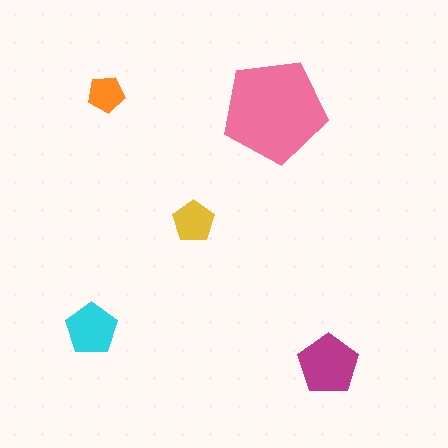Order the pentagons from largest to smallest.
the pink one, the magenta one, the cyan one, the yellow one, the orange one.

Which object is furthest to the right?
The magenta pentagon is rightmost.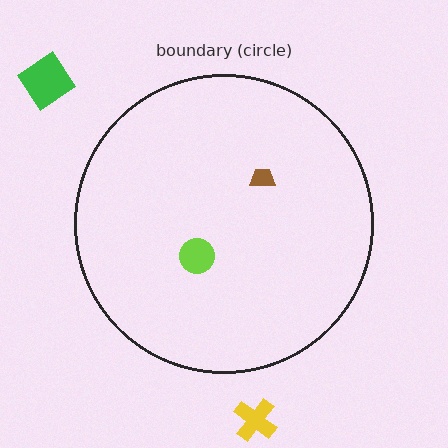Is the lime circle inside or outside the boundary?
Inside.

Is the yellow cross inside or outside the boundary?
Outside.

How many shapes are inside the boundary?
2 inside, 2 outside.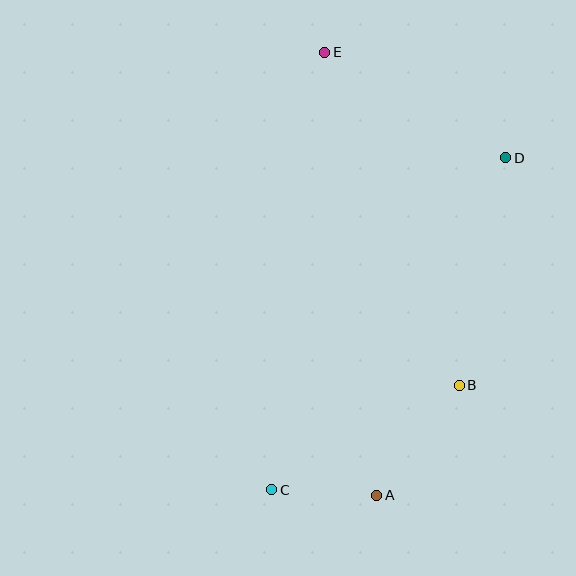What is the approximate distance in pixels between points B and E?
The distance between B and E is approximately 359 pixels.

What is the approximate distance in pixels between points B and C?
The distance between B and C is approximately 215 pixels.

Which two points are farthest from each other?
Points A and E are farthest from each other.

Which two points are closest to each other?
Points A and C are closest to each other.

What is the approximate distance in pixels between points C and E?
The distance between C and E is approximately 440 pixels.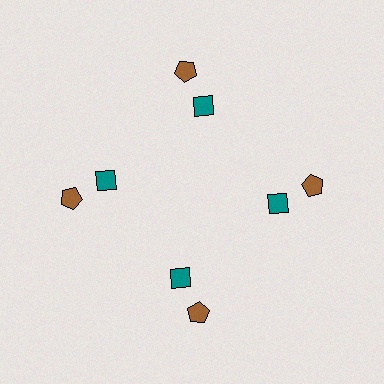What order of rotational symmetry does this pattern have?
This pattern has 4-fold rotational symmetry.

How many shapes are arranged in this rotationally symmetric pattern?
There are 8 shapes, arranged in 4 groups of 2.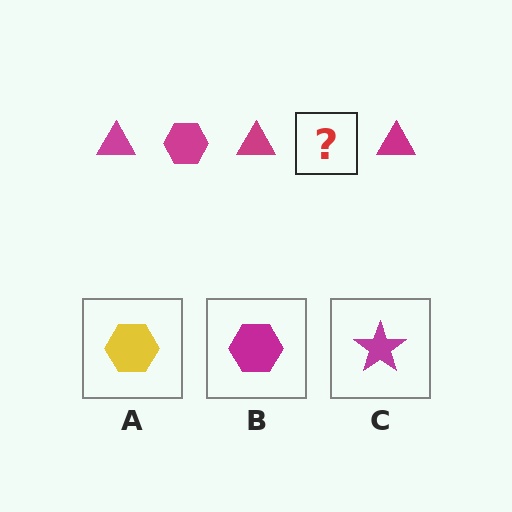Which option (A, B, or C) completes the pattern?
B.